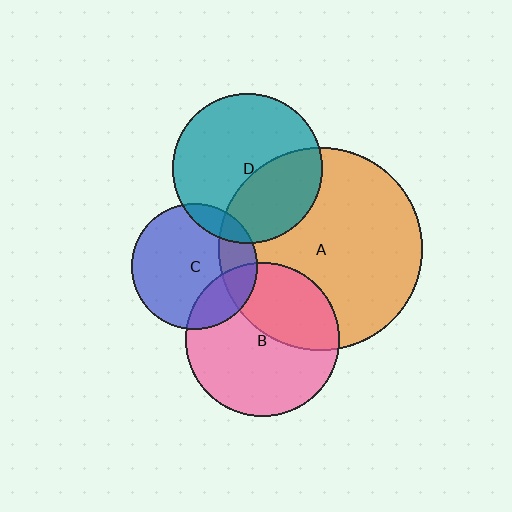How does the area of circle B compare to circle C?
Approximately 1.5 times.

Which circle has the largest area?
Circle A (orange).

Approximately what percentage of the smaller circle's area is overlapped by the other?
Approximately 20%.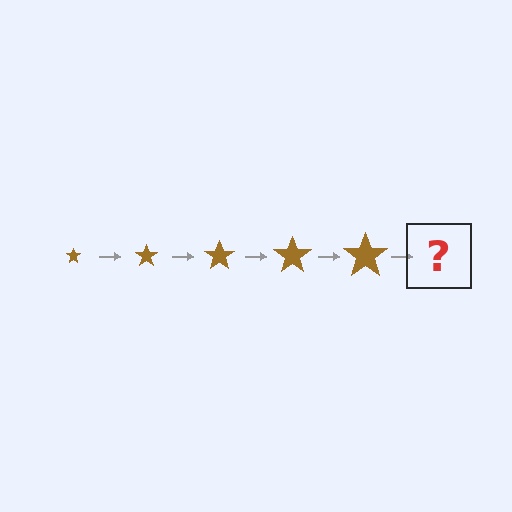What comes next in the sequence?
The next element should be a brown star, larger than the previous one.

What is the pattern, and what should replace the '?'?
The pattern is that the star gets progressively larger each step. The '?' should be a brown star, larger than the previous one.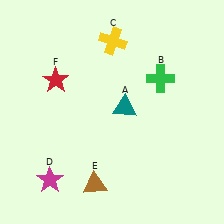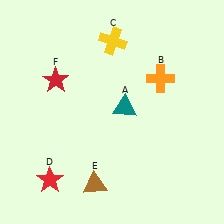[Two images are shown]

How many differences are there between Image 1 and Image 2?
There are 2 differences between the two images.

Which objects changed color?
B changed from green to orange. D changed from magenta to red.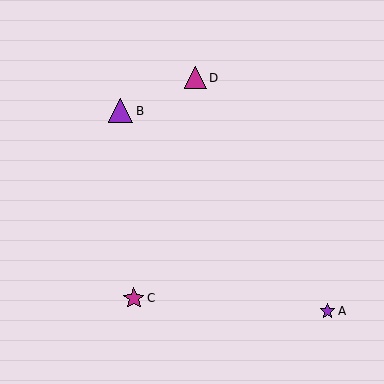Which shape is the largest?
The purple triangle (labeled B) is the largest.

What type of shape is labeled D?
Shape D is a magenta triangle.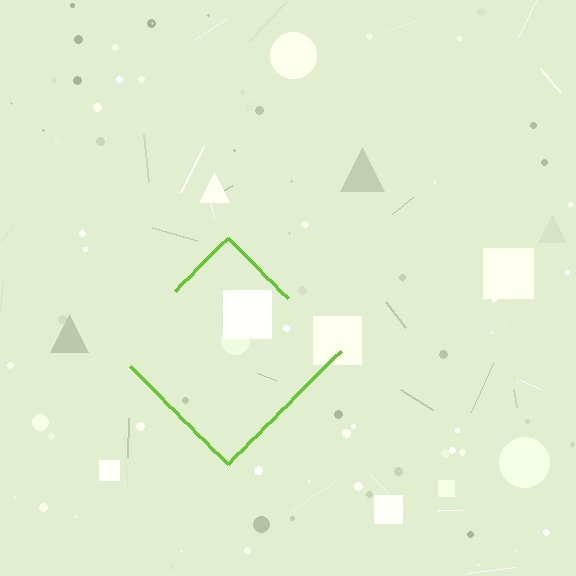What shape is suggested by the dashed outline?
The dashed outline suggests a diamond.